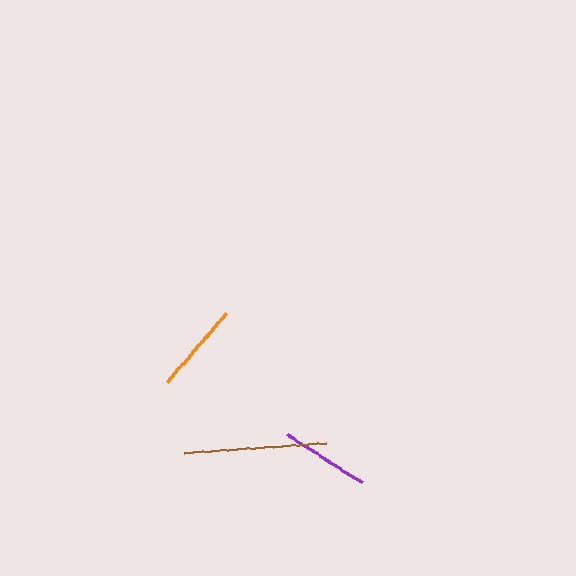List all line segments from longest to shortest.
From longest to shortest: brown, orange, purple.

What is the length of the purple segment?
The purple segment is approximately 89 pixels long.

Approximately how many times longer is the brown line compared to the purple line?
The brown line is approximately 1.6 times the length of the purple line.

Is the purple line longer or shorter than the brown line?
The brown line is longer than the purple line.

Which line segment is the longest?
The brown line is the longest at approximately 143 pixels.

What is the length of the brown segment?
The brown segment is approximately 143 pixels long.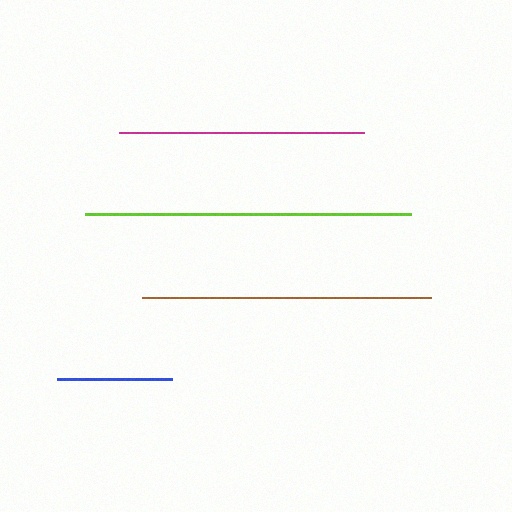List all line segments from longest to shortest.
From longest to shortest: lime, brown, magenta, blue.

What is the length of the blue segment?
The blue segment is approximately 115 pixels long.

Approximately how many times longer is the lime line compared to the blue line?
The lime line is approximately 2.8 times the length of the blue line.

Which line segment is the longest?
The lime line is the longest at approximately 326 pixels.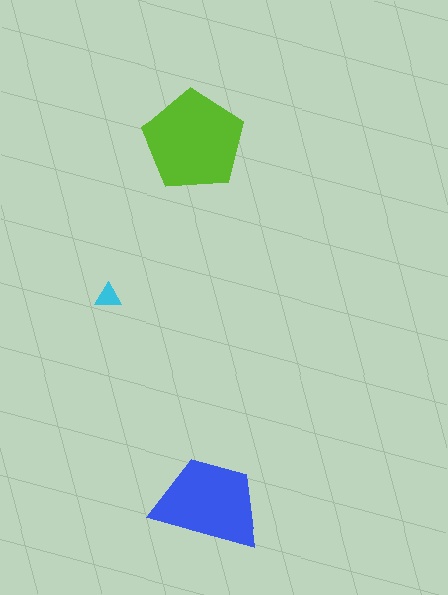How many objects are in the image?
There are 3 objects in the image.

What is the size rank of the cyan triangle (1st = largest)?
3rd.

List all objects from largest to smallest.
The lime pentagon, the blue trapezoid, the cyan triangle.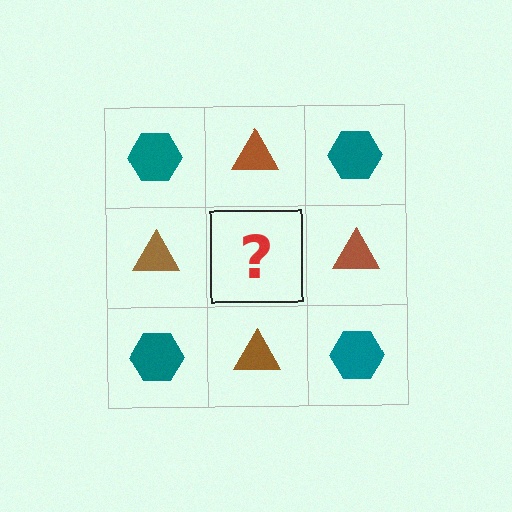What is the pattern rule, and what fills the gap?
The rule is that it alternates teal hexagon and brown triangle in a checkerboard pattern. The gap should be filled with a teal hexagon.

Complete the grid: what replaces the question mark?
The question mark should be replaced with a teal hexagon.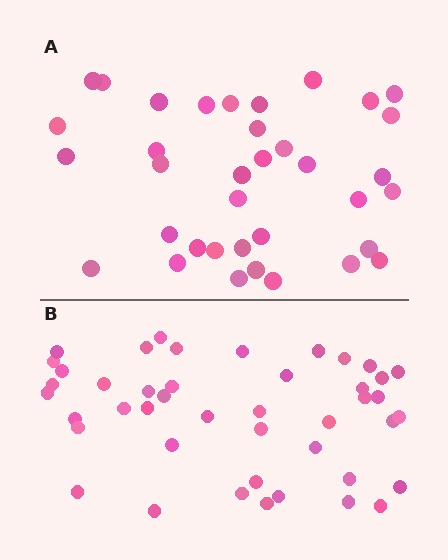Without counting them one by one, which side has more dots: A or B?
Region B (the bottom region) has more dots.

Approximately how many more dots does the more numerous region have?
Region B has roughly 8 or so more dots than region A.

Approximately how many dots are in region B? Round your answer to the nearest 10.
About 40 dots. (The exact count is 44, which rounds to 40.)